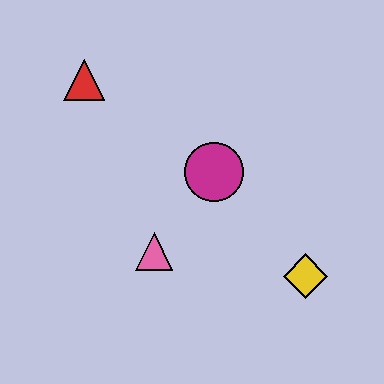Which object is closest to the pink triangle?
The magenta circle is closest to the pink triangle.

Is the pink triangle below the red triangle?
Yes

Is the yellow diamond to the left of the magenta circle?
No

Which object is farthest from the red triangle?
The yellow diamond is farthest from the red triangle.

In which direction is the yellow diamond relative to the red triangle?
The yellow diamond is to the right of the red triangle.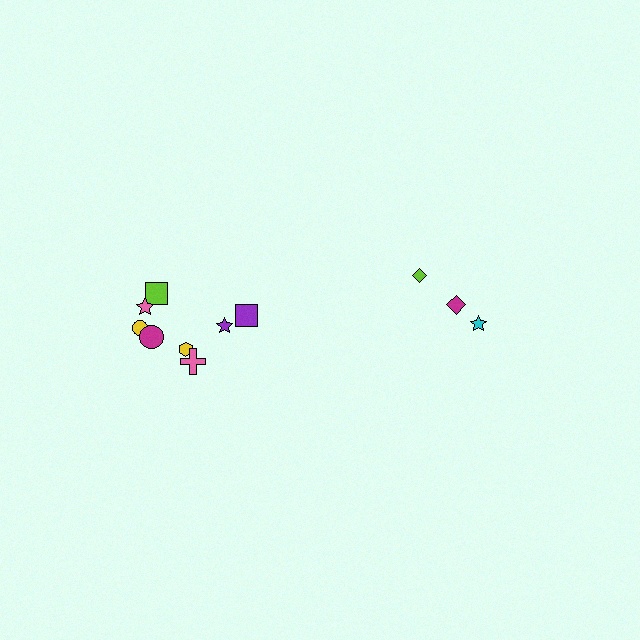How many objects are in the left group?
There are 8 objects.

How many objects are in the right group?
There are 3 objects.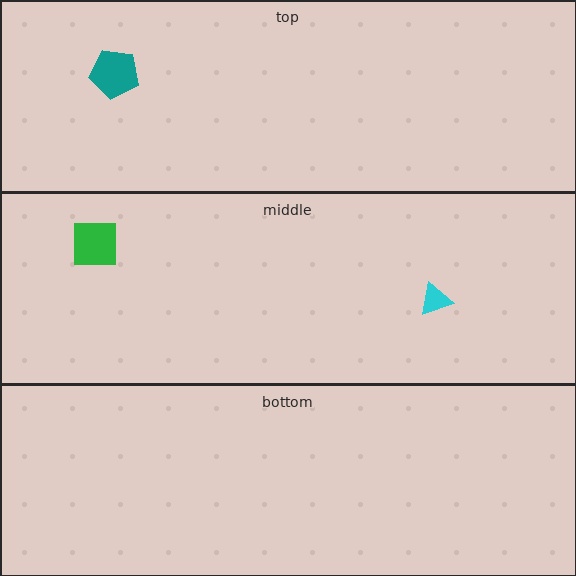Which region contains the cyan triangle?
The middle region.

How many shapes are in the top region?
1.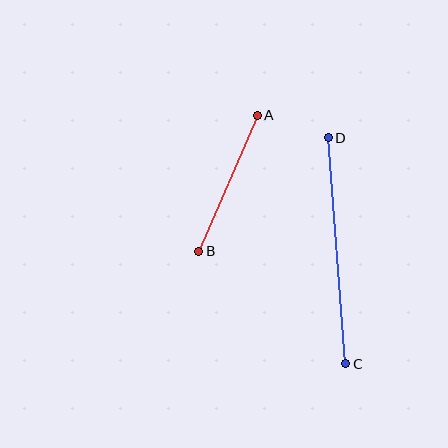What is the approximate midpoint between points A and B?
The midpoint is at approximately (228, 183) pixels.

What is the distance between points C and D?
The distance is approximately 226 pixels.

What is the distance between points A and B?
The distance is approximately 148 pixels.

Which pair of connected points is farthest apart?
Points C and D are farthest apart.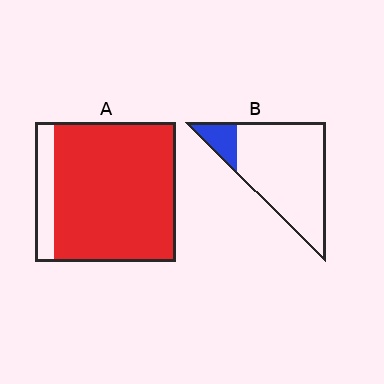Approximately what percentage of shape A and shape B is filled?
A is approximately 85% and B is approximately 15%.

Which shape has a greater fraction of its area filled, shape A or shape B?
Shape A.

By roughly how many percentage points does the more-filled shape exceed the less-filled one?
By roughly 75 percentage points (A over B).